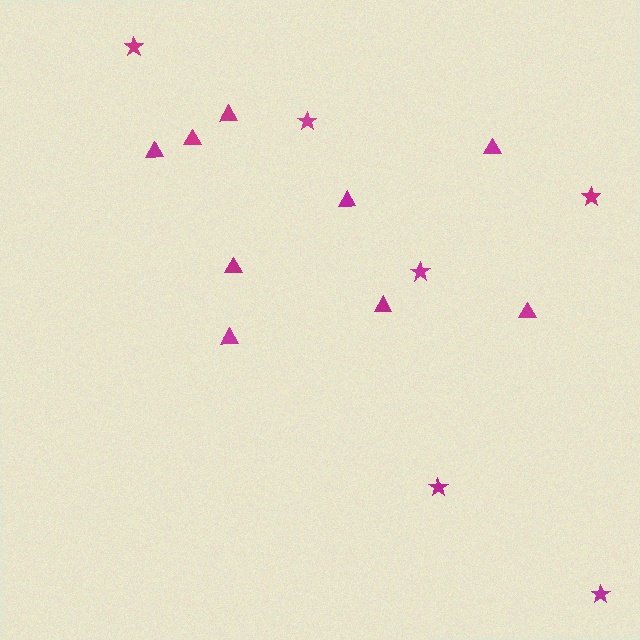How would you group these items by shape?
There are 2 groups: one group of stars (6) and one group of triangles (9).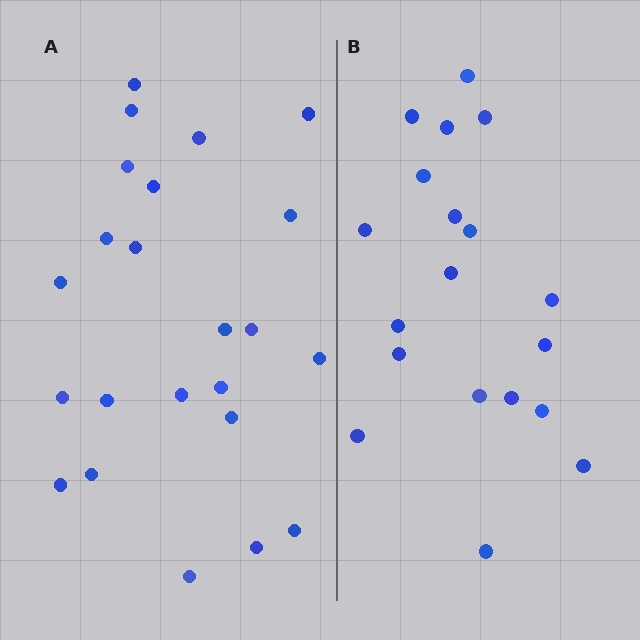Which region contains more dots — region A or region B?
Region A (the left region) has more dots.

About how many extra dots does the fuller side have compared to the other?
Region A has about 4 more dots than region B.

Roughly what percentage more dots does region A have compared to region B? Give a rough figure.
About 20% more.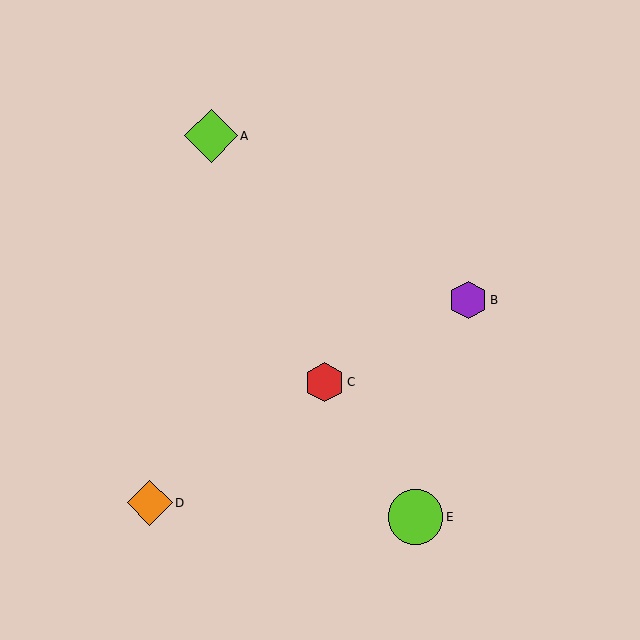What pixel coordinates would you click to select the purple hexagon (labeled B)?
Click at (468, 300) to select the purple hexagon B.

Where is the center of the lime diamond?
The center of the lime diamond is at (211, 136).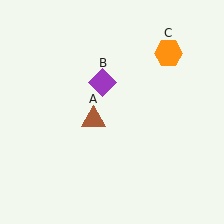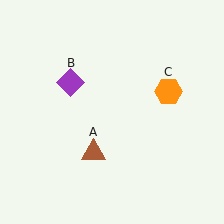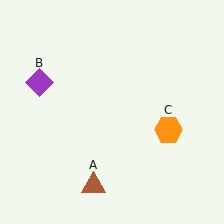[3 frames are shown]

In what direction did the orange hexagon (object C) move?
The orange hexagon (object C) moved down.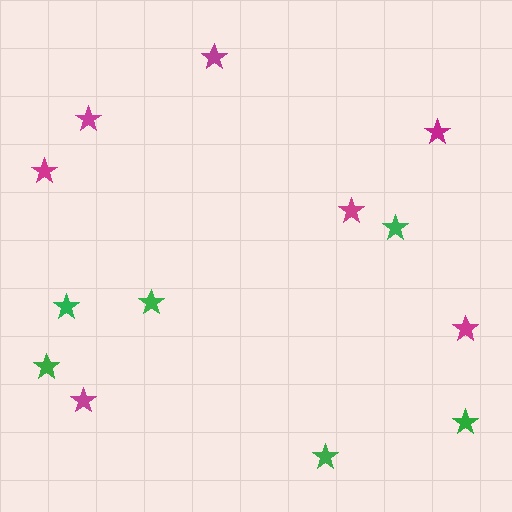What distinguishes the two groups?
There are 2 groups: one group of green stars (6) and one group of magenta stars (7).